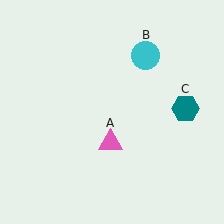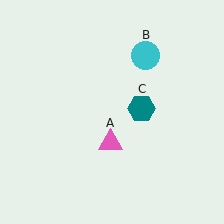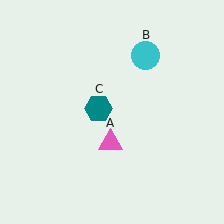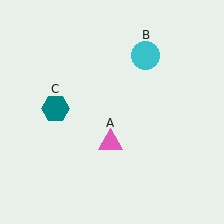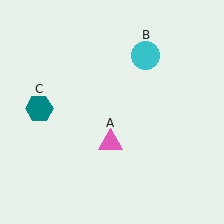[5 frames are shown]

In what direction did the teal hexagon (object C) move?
The teal hexagon (object C) moved left.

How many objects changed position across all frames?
1 object changed position: teal hexagon (object C).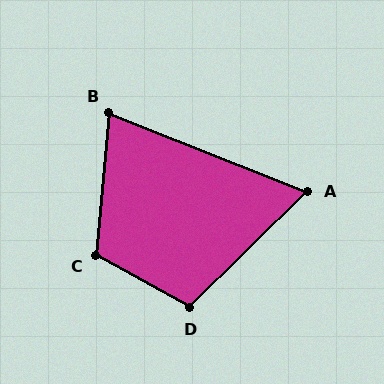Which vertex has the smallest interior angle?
A, at approximately 66 degrees.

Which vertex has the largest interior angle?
C, at approximately 114 degrees.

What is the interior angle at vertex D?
Approximately 106 degrees (obtuse).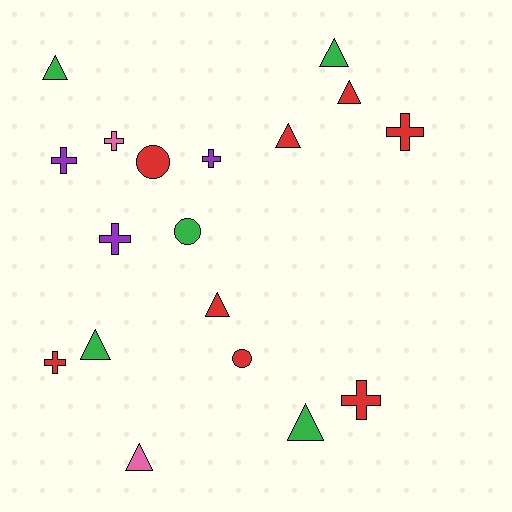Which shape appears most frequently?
Triangle, with 8 objects.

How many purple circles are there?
There are no purple circles.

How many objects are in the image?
There are 18 objects.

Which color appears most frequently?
Red, with 8 objects.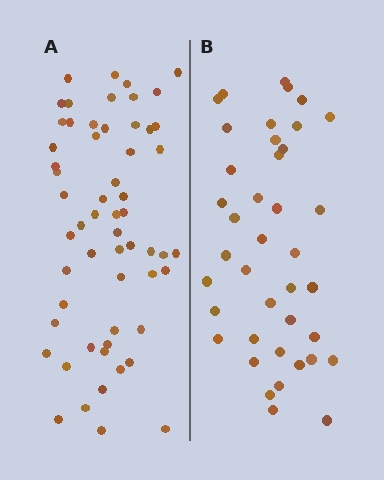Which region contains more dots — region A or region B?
Region A (the left region) has more dots.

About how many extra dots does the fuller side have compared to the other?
Region A has approximately 20 more dots than region B.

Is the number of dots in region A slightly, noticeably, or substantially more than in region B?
Region A has substantially more. The ratio is roughly 1.4 to 1.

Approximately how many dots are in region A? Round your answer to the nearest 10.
About 60 dots. (The exact count is 58, which rounds to 60.)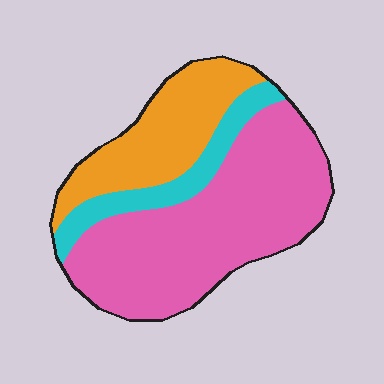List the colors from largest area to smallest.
From largest to smallest: pink, orange, cyan.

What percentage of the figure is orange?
Orange covers roughly 25% of the figure.